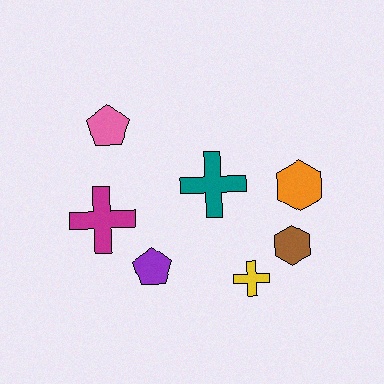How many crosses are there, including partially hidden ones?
There are 3 crosses.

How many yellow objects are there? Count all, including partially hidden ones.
There is 1 yellow object.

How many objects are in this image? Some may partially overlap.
There are 7 objects.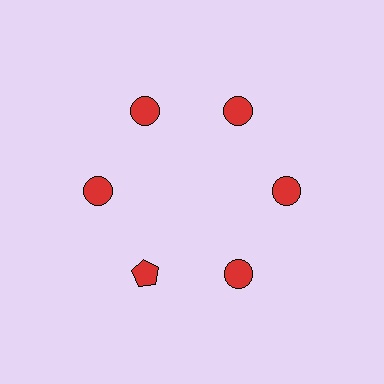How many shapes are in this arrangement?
There are 6 shapes arranged in a ring pattern.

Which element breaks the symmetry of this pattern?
The red pentagon at roughly the 7 o'clock position breaks the symmetry. All other shapes are red circles.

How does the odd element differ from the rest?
It has a different shape: pentagon instead of circle.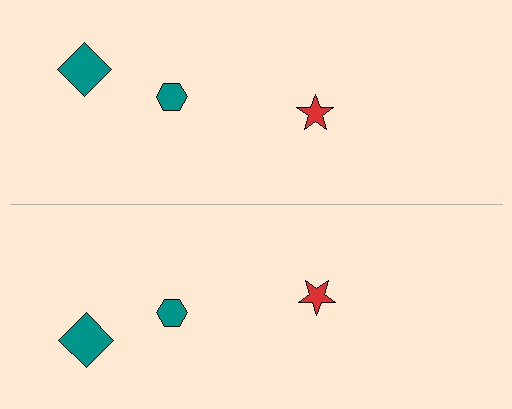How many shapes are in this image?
There are 6 shapes in this image.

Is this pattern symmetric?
Yes, this pattern has bilateral (reflection) symmetry.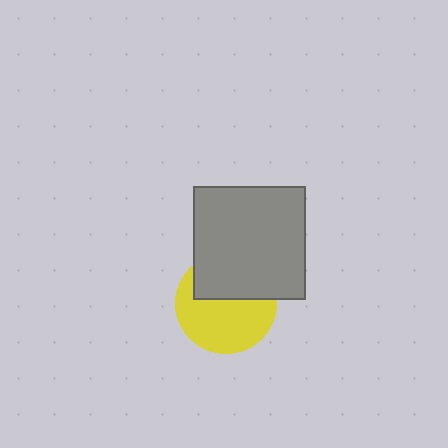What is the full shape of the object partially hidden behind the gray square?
The partially hidden object is a yellow circle.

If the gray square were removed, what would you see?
You would see the complete yellow circle.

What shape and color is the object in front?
The object in front is a gray square.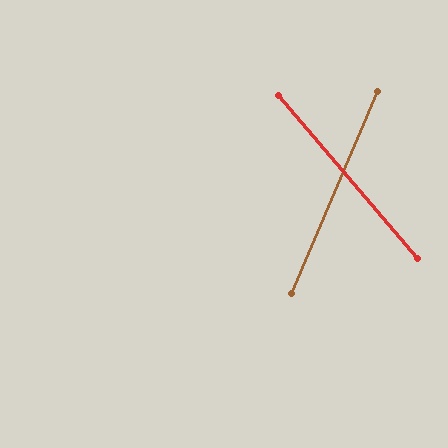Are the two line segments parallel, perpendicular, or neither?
Neither parallel nor perpendicular — they differ by about 64°.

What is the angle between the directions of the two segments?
Approximately 64 degrees.